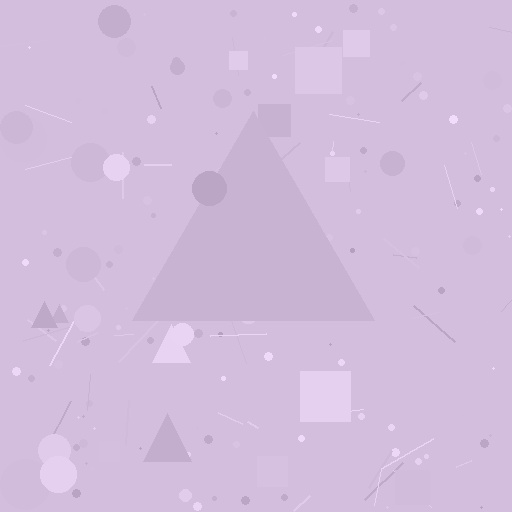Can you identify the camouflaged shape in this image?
The camouflaged shape is a triangle.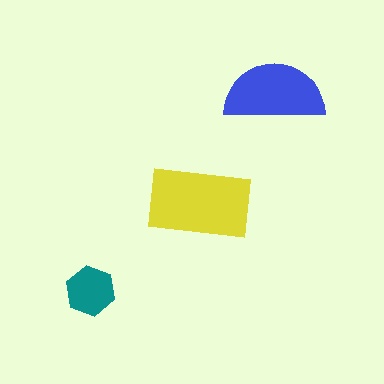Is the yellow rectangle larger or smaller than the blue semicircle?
Larger.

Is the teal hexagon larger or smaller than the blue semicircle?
Smaller.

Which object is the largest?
The yellow rectangle.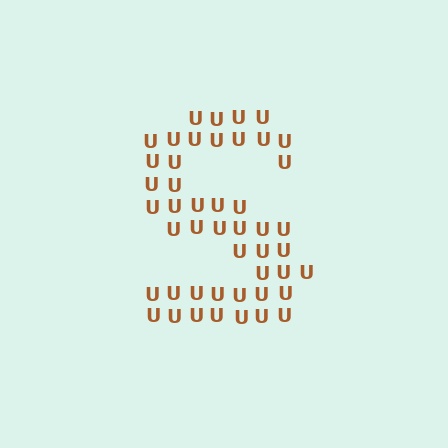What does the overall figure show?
The overall figure shows the letter S.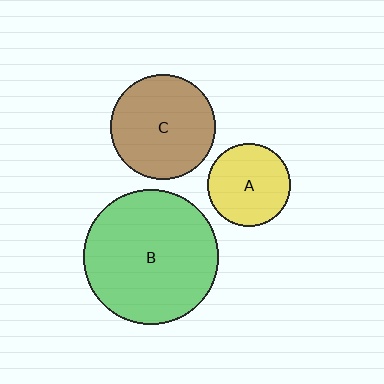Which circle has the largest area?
Circle B (green).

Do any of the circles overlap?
No, none of the circles overlap.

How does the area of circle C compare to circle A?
Approximately 1.6 times.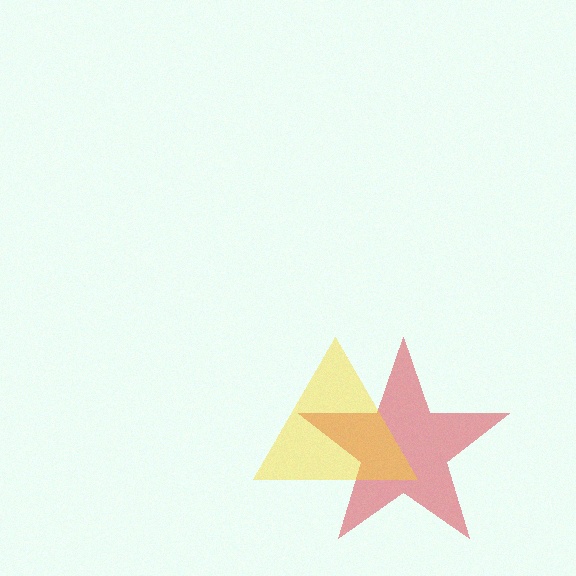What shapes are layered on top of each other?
The layered shapes are: a red star, a yellow triangle.